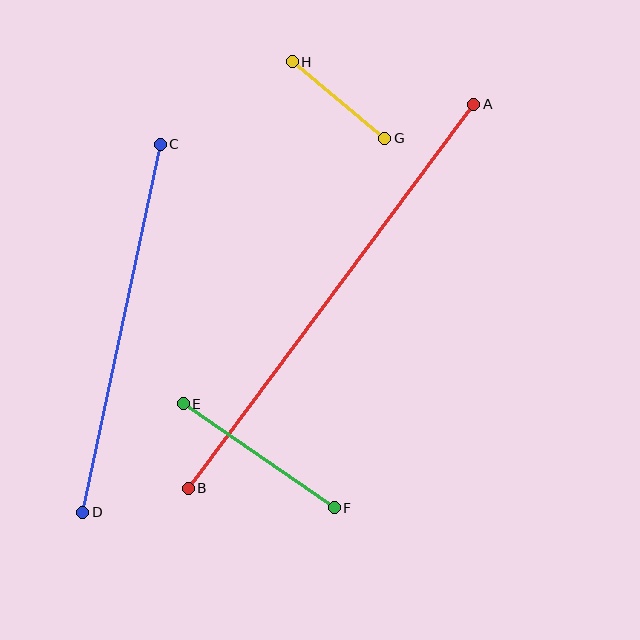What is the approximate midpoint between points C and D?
The midpoint is at approximately (121, 328) pixels.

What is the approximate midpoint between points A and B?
The midpoint is at approximately (331, 296) pixels.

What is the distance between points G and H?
The distance is approximately 120 pixels.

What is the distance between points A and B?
The distance is approximately 479 pixels.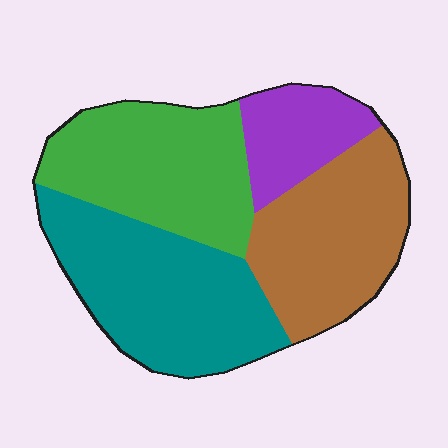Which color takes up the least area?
Purple, at roughly 15%.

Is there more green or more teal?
Teal.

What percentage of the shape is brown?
Brown covers roughly 25% of the shape.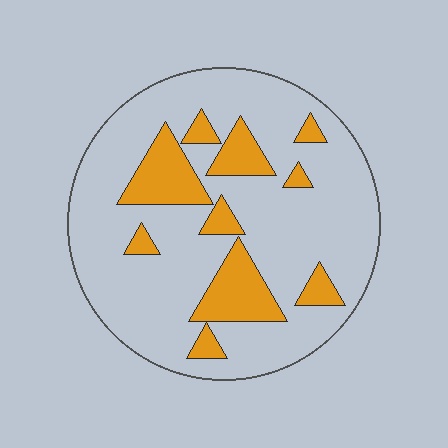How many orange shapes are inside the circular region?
10.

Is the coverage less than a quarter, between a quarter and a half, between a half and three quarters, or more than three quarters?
Less than a quarter.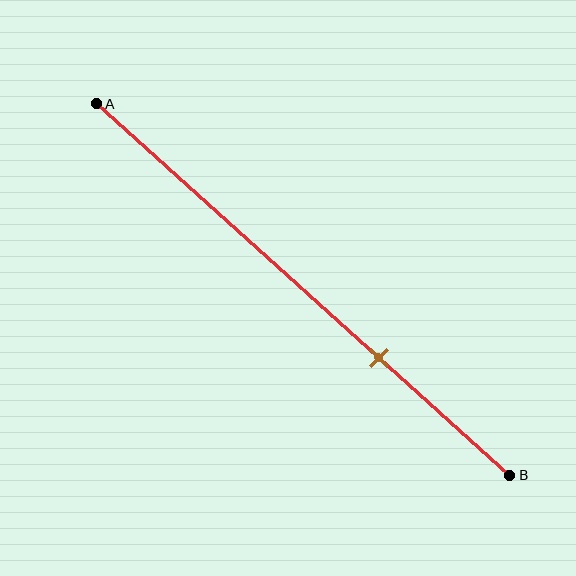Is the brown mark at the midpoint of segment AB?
No, the mark is at about 70% from A, not at the 50% midpoint.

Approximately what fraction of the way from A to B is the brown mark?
The brown mark is approximately 70% of the way from A to B.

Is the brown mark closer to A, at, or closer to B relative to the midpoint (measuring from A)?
The brown mark is closer to point B than the midpoint of segment AB.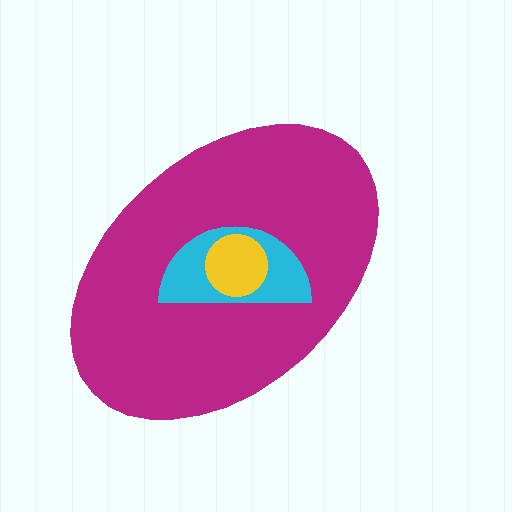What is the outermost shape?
The magenta ellipse.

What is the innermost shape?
The yellow circle.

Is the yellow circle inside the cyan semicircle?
Yes.